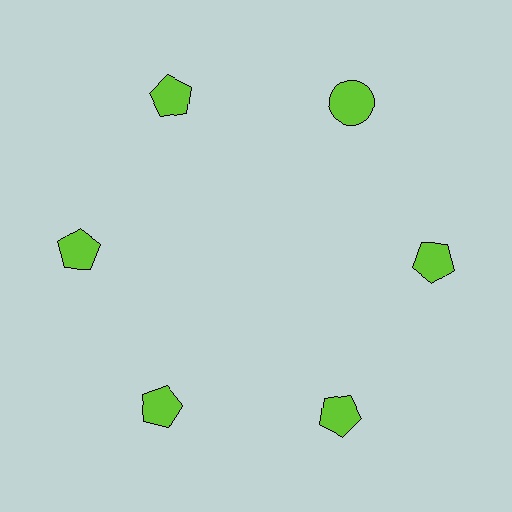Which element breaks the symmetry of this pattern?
The lime circle at roughly the 1 o'clock position breaks the symmetry. All other shapes are lime pentagons.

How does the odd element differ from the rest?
It has a different shape: circle instead of pentagon.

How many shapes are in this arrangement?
There are 6 shapes arranged in a ring pattern.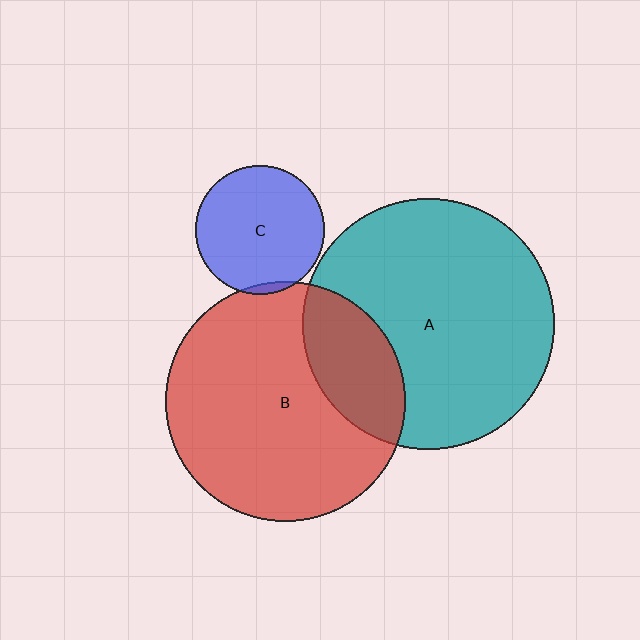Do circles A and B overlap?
Yes.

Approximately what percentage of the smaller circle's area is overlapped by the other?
Approximately 25%.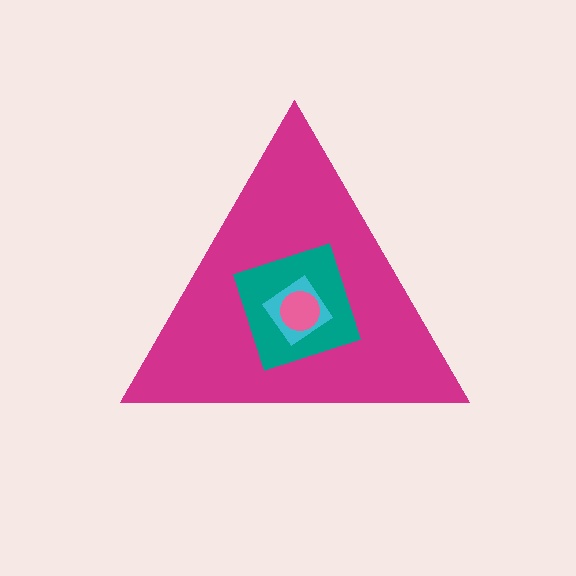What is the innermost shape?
The pink circle.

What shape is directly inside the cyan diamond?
The pink circle.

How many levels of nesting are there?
4.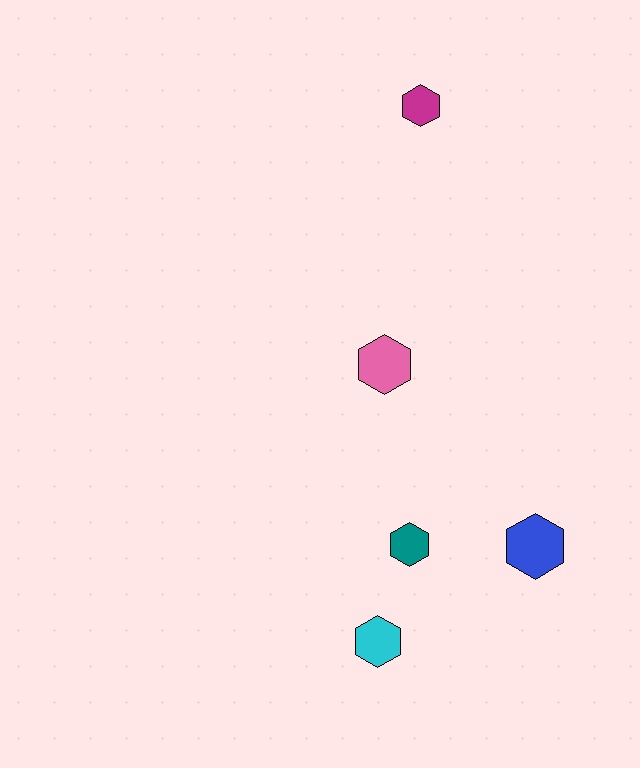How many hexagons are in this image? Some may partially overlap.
There are 5 hexagons.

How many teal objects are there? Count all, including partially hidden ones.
There is 1 teal object.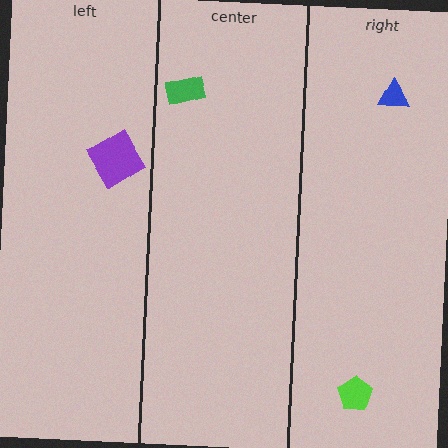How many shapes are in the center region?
1.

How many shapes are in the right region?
2.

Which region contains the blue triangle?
The right region.